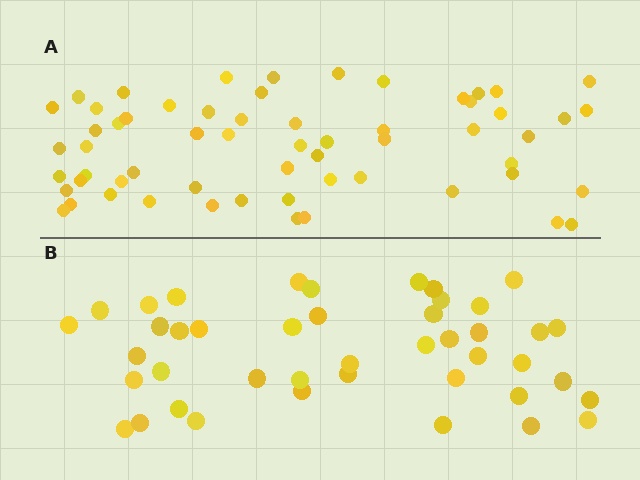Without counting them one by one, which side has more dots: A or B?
Region A (the top region) has more dots.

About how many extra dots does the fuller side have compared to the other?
Region A has approximately 15 more dots than region B.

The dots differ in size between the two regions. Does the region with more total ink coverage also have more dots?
No. Region B has more total ink coverage because its dots are larger, but region A actually contains more individual dots. Total area can be misleading — the number of items is what matters here.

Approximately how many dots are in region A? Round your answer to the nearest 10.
About 60 dots.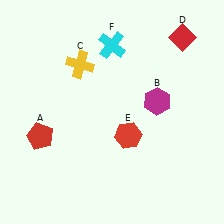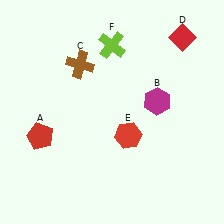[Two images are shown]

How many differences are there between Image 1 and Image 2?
There are 2 differences between the two images.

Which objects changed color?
C changed from yellow to brown. F changed from cyan to lime.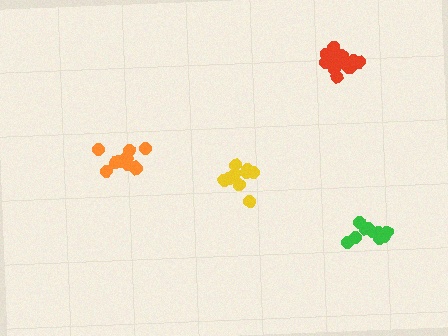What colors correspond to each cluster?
The clusters are colored: red, yellow, orange, green.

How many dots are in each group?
Group 1: 14 dots, Group 2: 10 dots, Group 3: 10 dots, Group 4: 10 dots (44 total).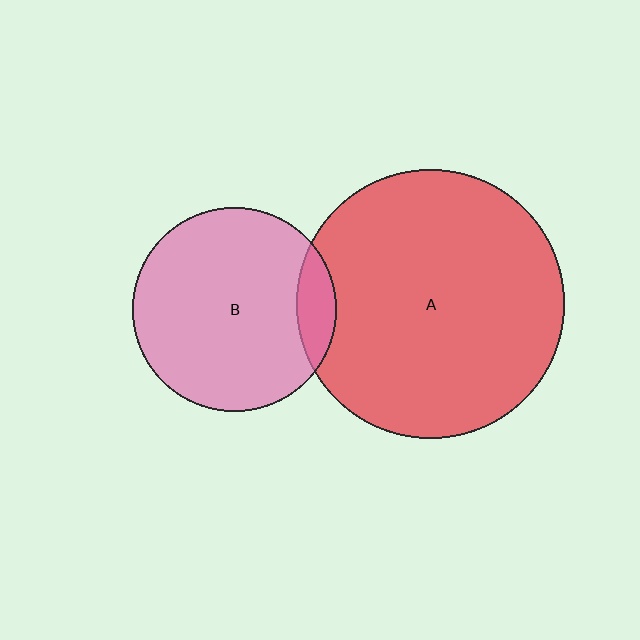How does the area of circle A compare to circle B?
Approximately 1.7 times.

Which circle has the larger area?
Circle A (red).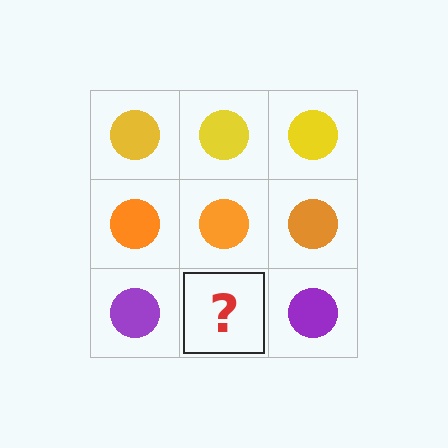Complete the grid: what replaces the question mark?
The question mark should be replaced with a purple circle.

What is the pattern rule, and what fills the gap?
The rule is that each row has a consistent color. The gap should be filled with a purple circle.